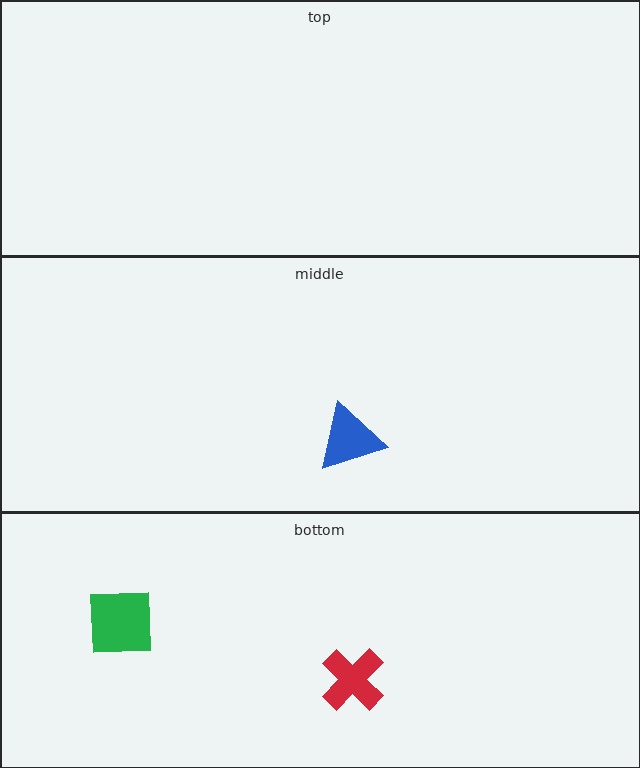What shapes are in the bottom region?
The red cross, the green square.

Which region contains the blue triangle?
The middle region.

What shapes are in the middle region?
The blue triangle.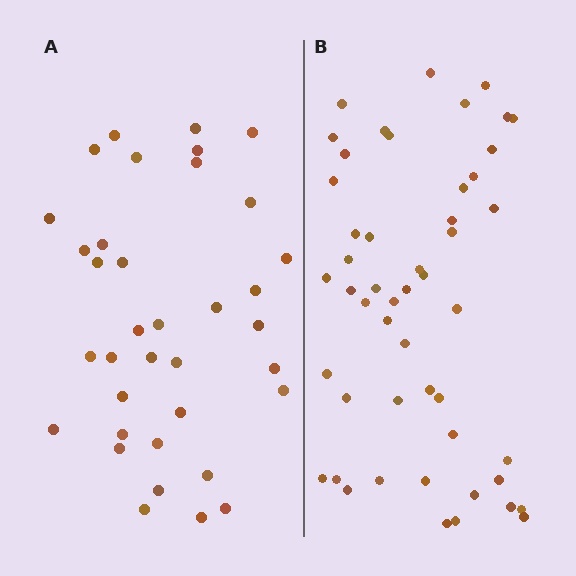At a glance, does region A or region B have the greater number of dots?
Region B (the right region) has more dots.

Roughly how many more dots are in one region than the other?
Region B has approximately 15 more dots than region A.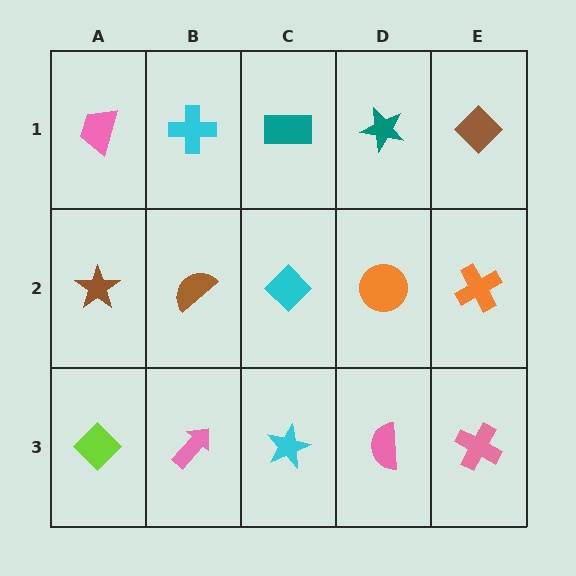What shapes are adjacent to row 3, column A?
A brown star (row 2, column A), a pink arrow (row 3, column B).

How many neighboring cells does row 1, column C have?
3.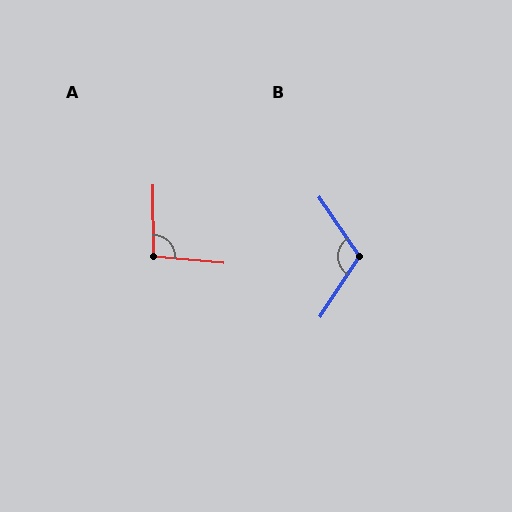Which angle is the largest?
B, at approximately 113 degrees.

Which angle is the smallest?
A, at approximately 96 degrees.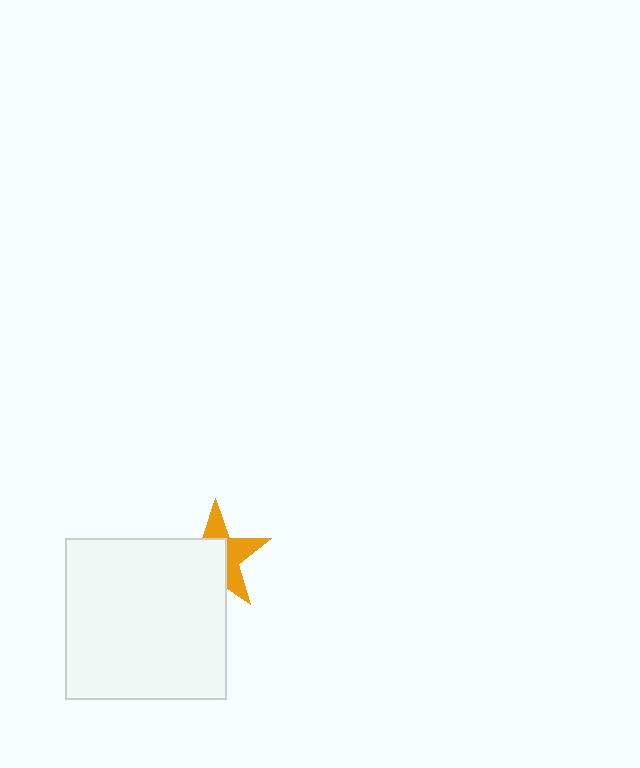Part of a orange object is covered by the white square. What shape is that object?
It is a star.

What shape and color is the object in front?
The object in front is a white square.